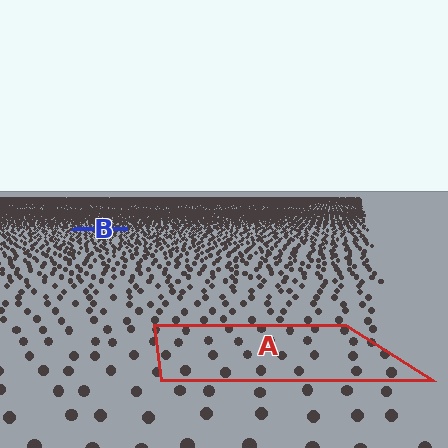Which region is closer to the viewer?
Region A is closer. The texture elements there are larger and more spread out.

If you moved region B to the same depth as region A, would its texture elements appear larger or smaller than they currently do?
They would appear larger. At a closer depth, the same texture elements are projected at a bigger on-screen size.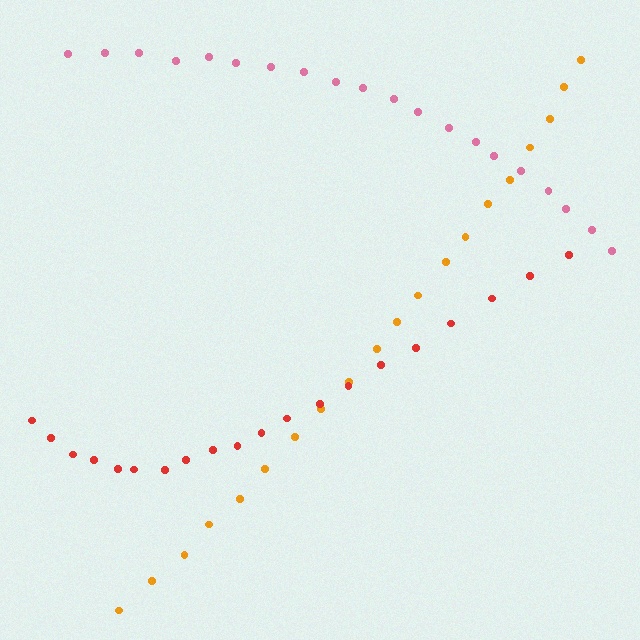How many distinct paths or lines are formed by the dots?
There are 3 distinct paths.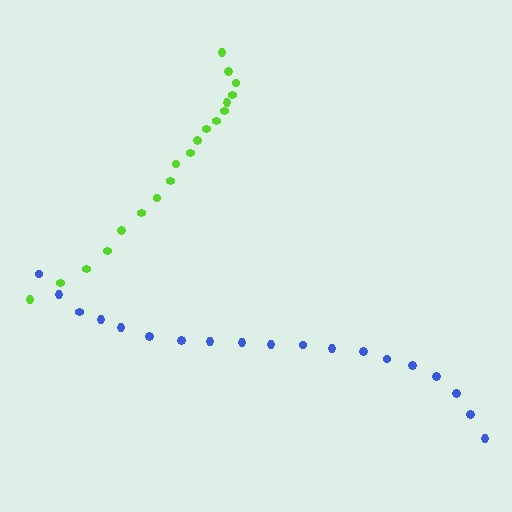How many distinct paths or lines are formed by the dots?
There are 2 distinct paths.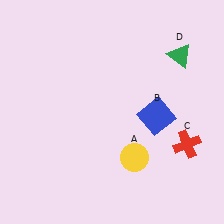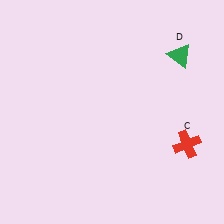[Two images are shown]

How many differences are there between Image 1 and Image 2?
There are 2 differences between the two images.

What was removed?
The blue square (B), the yellow circle (A) were removed in Image 2.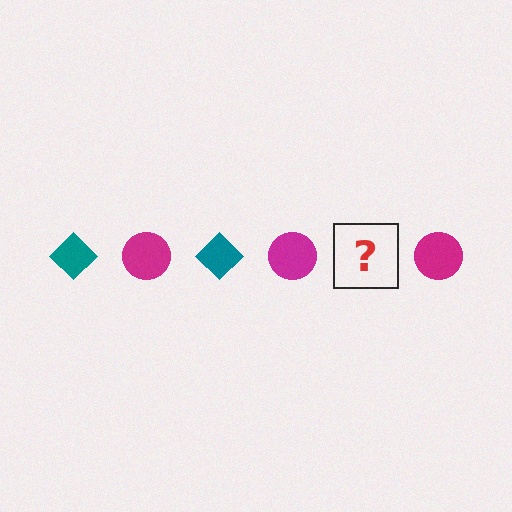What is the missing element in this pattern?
The missing element is a teal diamond.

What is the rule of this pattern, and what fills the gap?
The rule is that the pattern alternates between teal diamond and magenta circle. The gap should be filled with a teal diamond.